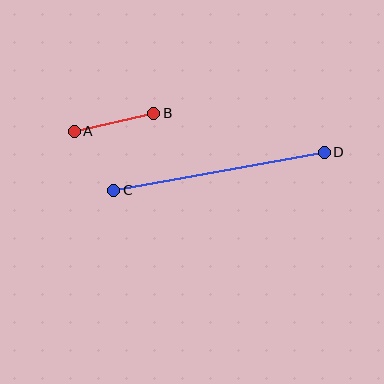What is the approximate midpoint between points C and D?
The midpoint is at approximately (219, 171) pixels.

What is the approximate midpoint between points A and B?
The midpoint is at approximately (114, 122) pixels.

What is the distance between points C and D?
The distance is approximately 214 pixels.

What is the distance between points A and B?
The distance is approximately 81 pixels.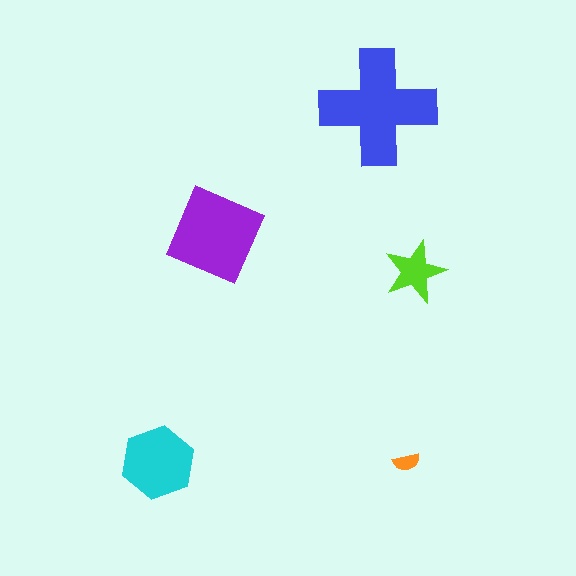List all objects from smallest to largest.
The orange semicircle, the lime star, the cyan hexagon, the purple diamond, the blue cross.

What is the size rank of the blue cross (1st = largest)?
1st.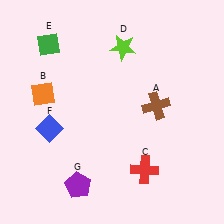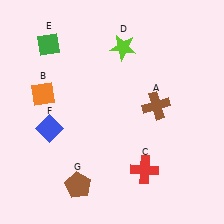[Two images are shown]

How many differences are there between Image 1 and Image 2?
There is 1 difference between the two images.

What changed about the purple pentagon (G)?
In Image 1, G is purple. In Image 2, it changed to brown.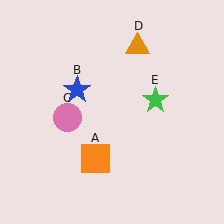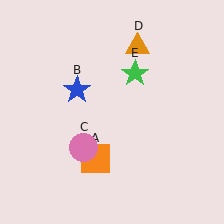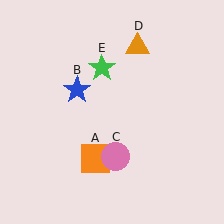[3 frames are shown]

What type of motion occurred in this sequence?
The pink circle (object C), green star (object E) rotated counterclockwise around the center of the scene.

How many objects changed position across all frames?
2 objects changed position: pink circle (object C), green star (object E).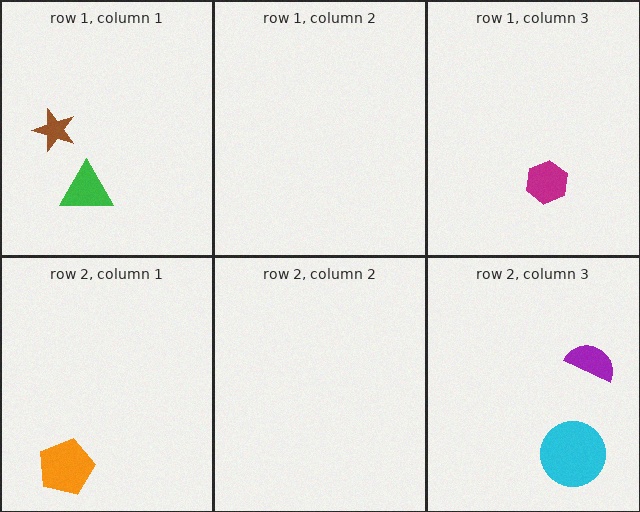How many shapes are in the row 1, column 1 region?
2.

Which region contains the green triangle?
The row 1, column 1 region.